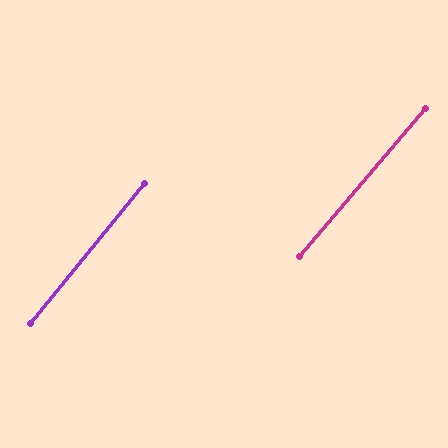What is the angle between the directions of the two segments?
Approximately 1 degree.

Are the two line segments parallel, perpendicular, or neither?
Parallel — their directions differ by only 1.4°.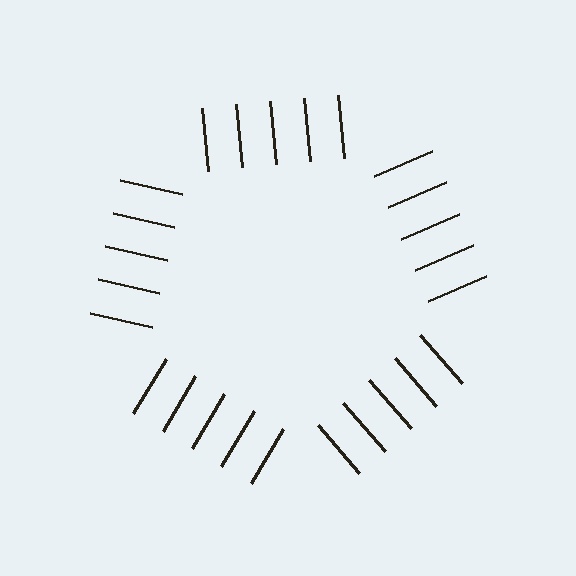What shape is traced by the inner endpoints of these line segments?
An illusory pentagon — the line segments terminate on its edges but no continuous stroke is drawn.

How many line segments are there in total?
25 — 5 along each of the 5 edges.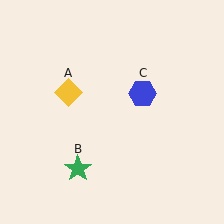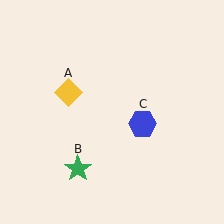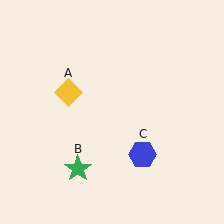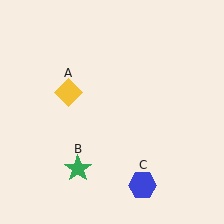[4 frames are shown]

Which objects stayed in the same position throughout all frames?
Yellow diamond (object A) and green star (object B) remained stationary.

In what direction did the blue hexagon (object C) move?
The blue hexagon (object C) moved down.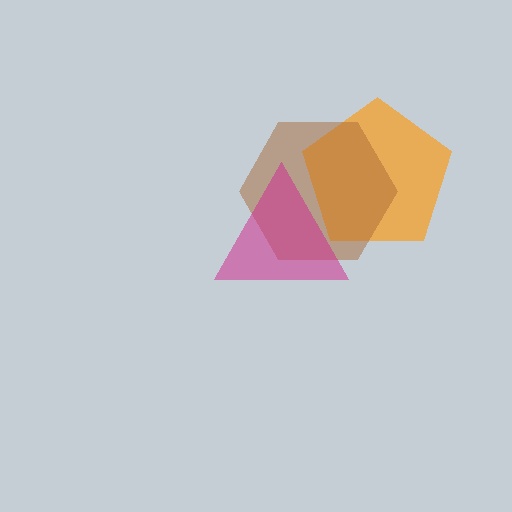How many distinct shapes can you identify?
There are 3 distinct shapes: an orange pentagon, a brown hexagon, a magenta triangle.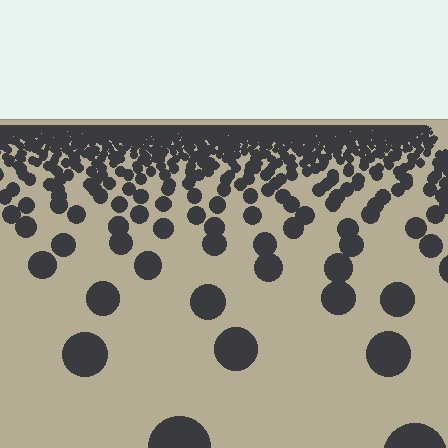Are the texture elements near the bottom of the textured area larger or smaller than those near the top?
Larger. Near the bottom, elements are closer to the viewer and appear at a bigger on-screen size.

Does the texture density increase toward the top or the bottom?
Density increases toward the top.